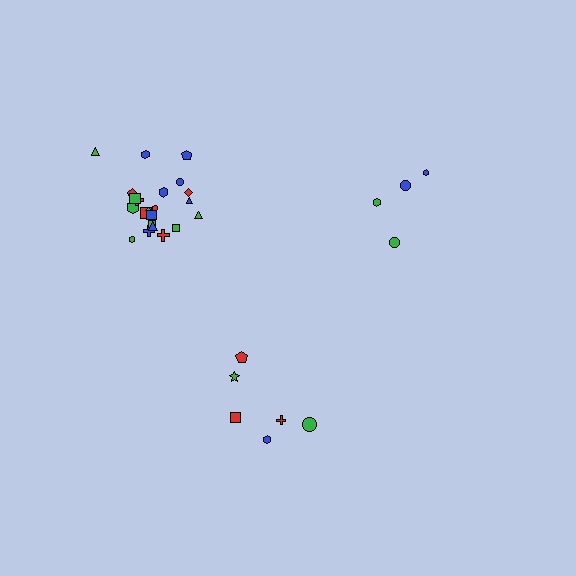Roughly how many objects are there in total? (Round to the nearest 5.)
Roughly 30 objects in total.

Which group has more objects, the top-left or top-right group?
The top-left group.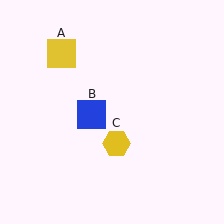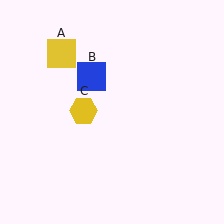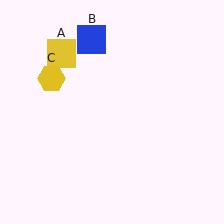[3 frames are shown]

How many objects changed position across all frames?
2 objects changed position: blue square (object B), yellow hexagon (object C).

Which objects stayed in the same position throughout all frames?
Yellow square (object A) remained stationary.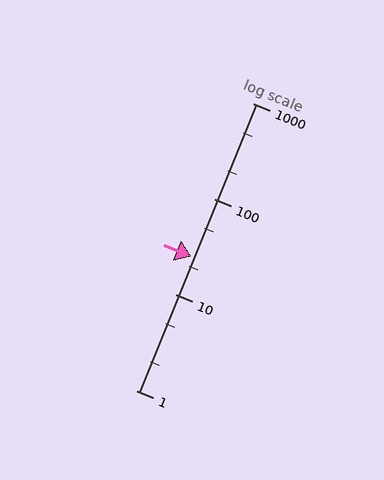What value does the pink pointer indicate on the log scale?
The pointer indicates approximately 25.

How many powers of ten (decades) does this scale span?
The scale spans 3 decades, from 1 to 1000.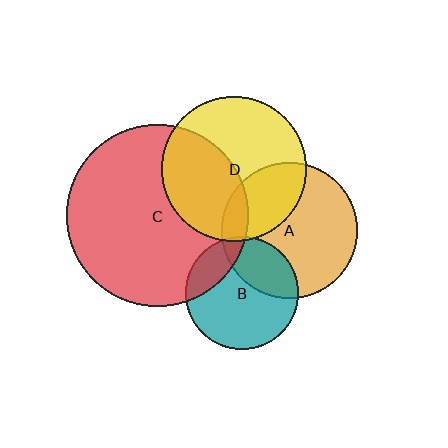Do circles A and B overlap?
Yes.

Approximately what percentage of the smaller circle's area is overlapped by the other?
Approximately 30%.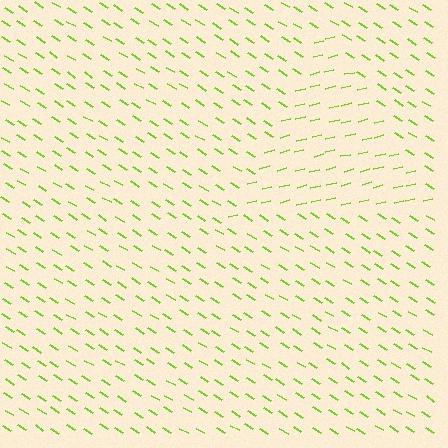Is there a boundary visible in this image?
Yes, there is a texture boundary formed by a change in line orientation.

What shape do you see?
I see a triangle.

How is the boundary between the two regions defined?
The boundary is defined purely by a change in line orientation (approximately 45 degrees difference). All lines are the same color and thickness.